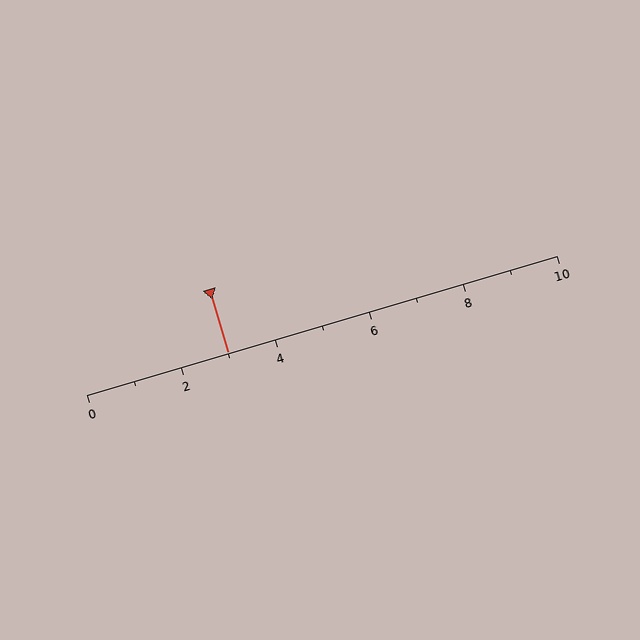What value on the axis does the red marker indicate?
The marker indicates approximately 3.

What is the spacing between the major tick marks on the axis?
The major ticks are spaced 2 apart.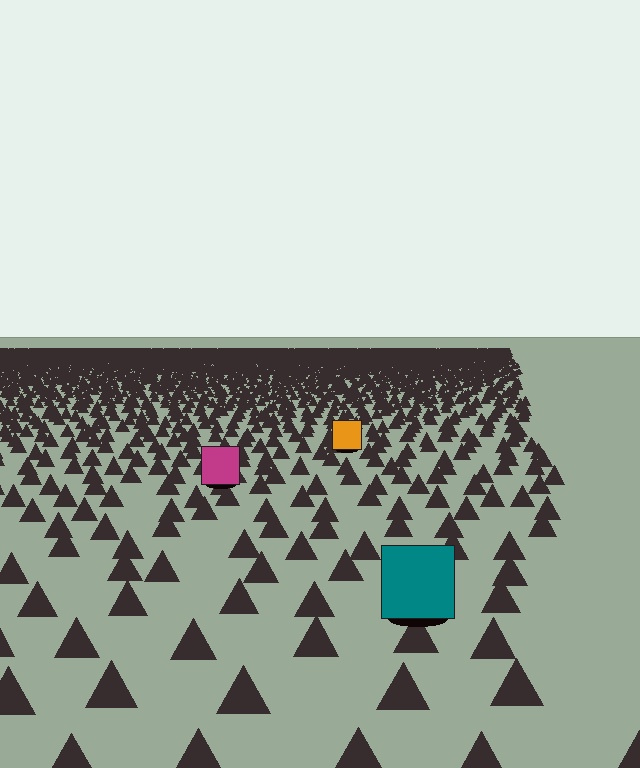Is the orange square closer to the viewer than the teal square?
No. The teal square is closer — you can tell from the texture gradient: the ground texture is coarser near it.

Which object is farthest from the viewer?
The orange square is farthest from the viewer. It appears smaller and the ground texture around it is denser.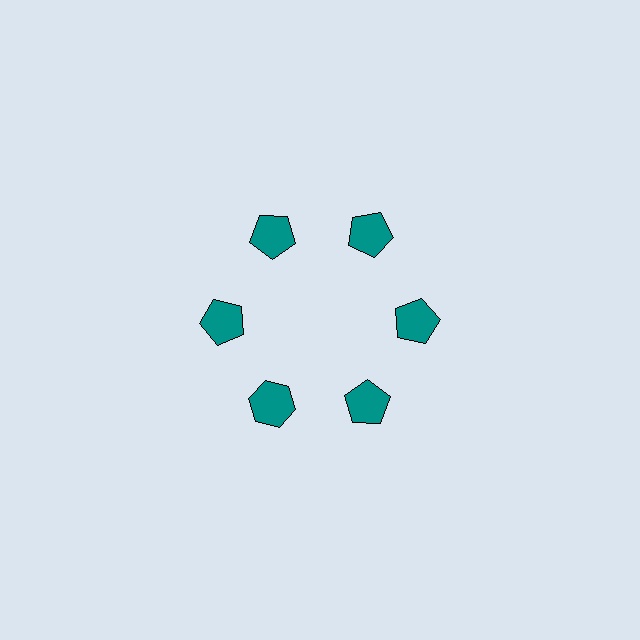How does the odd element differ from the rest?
It has a different shape: hexagon instead of pentagon.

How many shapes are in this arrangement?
There are 6 shapes arranged in a ring pattern.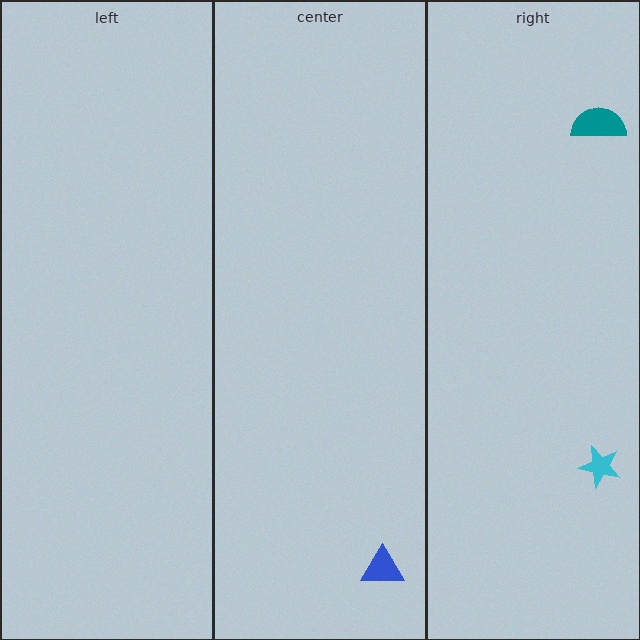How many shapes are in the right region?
2.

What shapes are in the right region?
The cyan star, the teal semicircle.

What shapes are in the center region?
The blue triangle.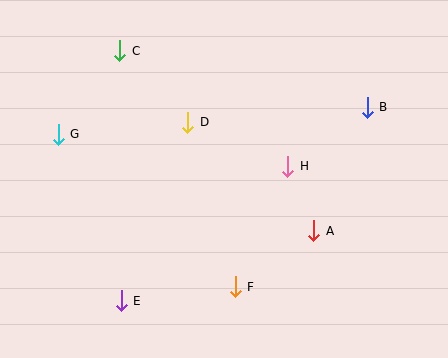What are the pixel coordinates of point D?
Point D is at (188, 122).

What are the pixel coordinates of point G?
Point G is at (58, 134).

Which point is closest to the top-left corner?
Point C is closest to the top-left corner.